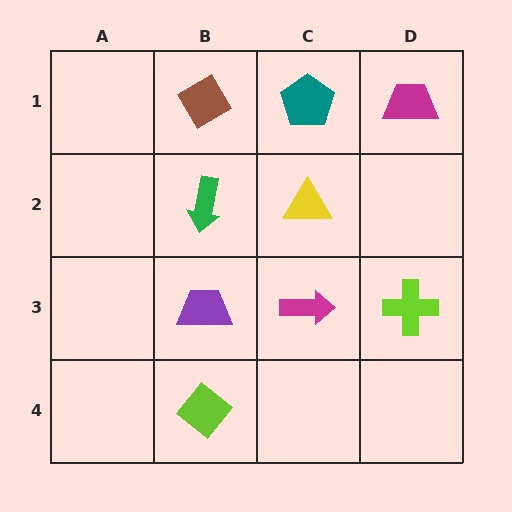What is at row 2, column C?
A yellow triangle.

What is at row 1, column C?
A teal pentagon.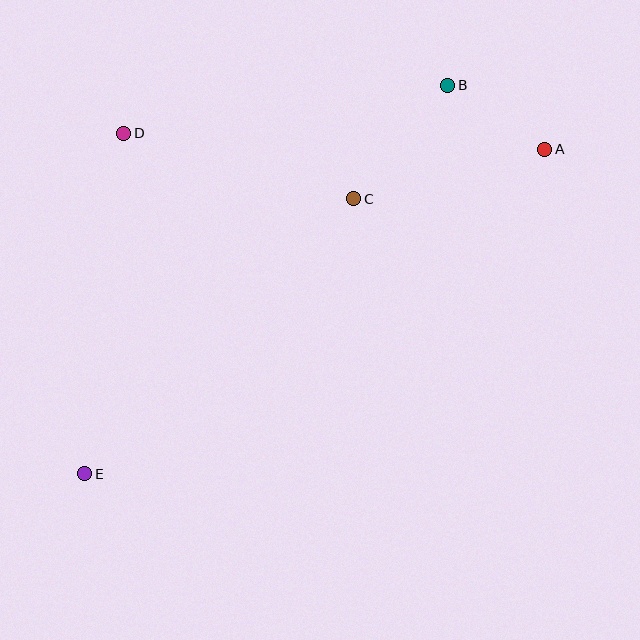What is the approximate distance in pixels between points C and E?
The distance between C and E is approximately 385 pixels.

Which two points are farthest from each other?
Points A and E are farthest from each other.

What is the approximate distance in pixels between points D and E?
The distance between D and E is approximately 343 pixels.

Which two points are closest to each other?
Points A and B are closest to each other.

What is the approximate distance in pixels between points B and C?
The distance between B and C is approximately 148 pixels.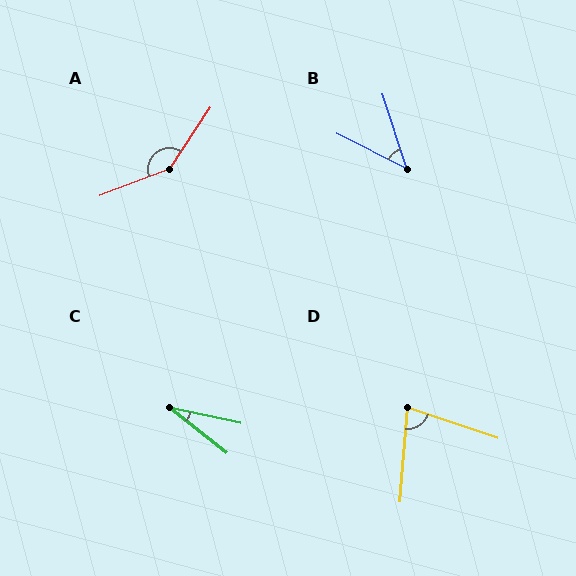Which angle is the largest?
A, at approximately 145 degrees.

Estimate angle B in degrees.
Approximately 45 degrees.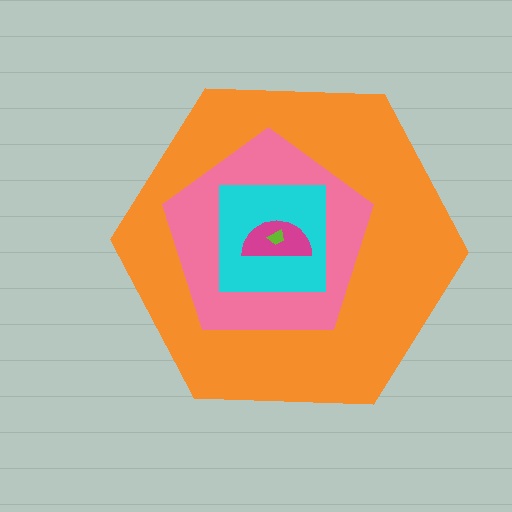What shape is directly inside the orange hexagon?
The pink pentagon.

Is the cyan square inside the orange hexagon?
Yes.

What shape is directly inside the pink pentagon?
The cyan square.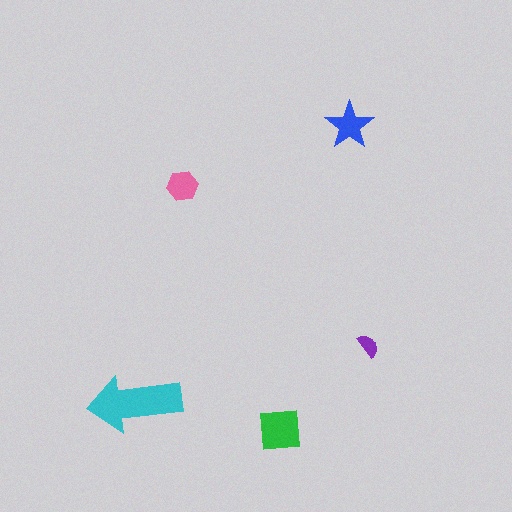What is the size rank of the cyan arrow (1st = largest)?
1st.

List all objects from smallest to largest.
The purple semicircle, the pink hexagon, the blue star, the green square, the cyan arrow.